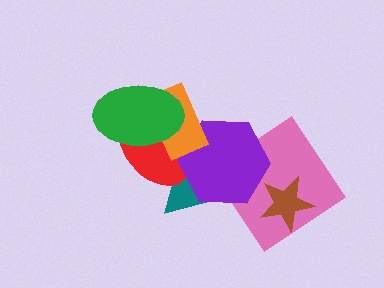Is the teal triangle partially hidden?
Yes, it is partially covered by another shape.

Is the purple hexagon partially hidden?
Yes, it is partially covered by another shape.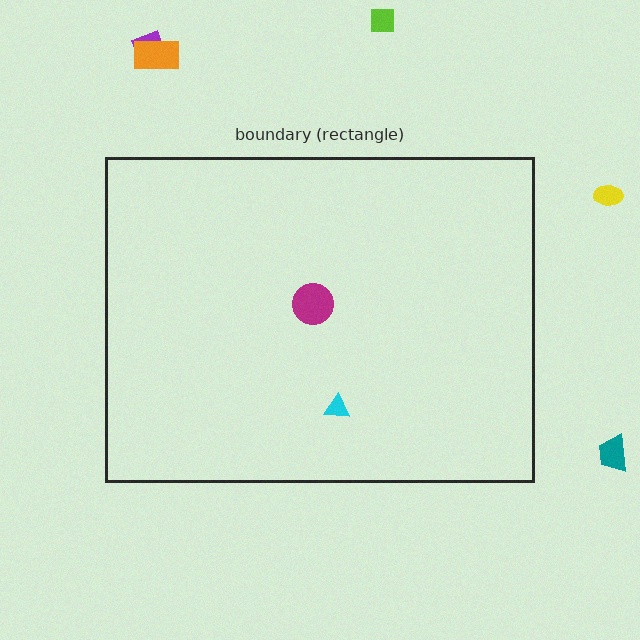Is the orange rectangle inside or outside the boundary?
Outside.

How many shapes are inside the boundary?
2 inside, 5 outside.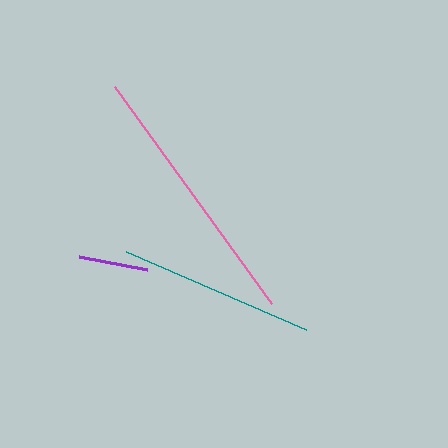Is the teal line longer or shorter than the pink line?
The pink line is longer than the teal line.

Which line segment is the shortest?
The purple line is the shortest at approximately 69 pixels.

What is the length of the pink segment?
The pink segment is approximately 267 pixels long.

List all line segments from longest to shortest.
From longest to shortest: pink, teal, purple.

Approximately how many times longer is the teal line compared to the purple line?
The teal line is approximately 2.8 times the length of the purple line.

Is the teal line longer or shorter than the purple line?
The teal line is longer than the purple line.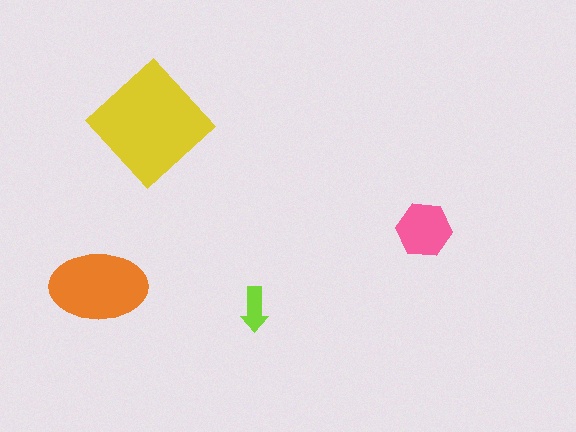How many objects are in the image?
There are 4 objects in the image.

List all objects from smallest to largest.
The lime arrow, the pink hexagon, the orange ellipse, the yellow diamond.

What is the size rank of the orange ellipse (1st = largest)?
2nd.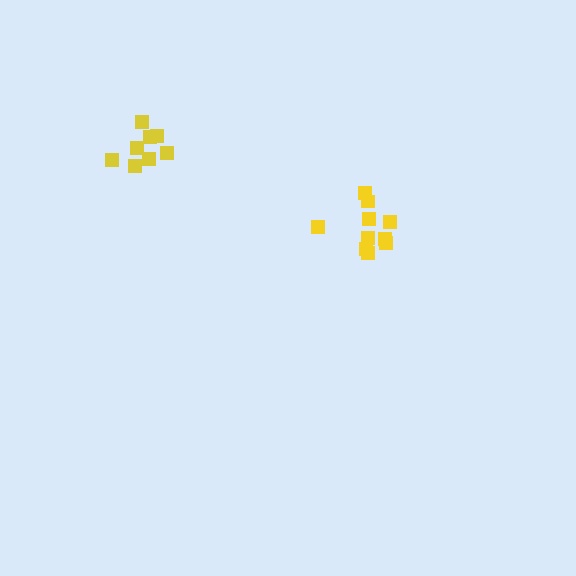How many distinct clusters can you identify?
There are 2 distinct clusters.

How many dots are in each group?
Group 1: 10 dots, Group 2: 8 dots (18 total).